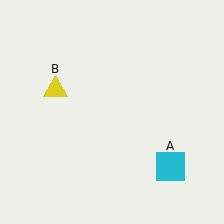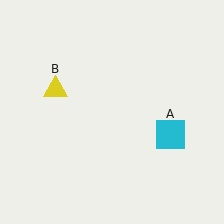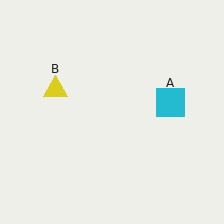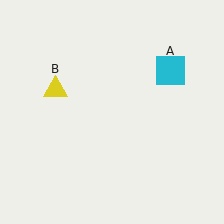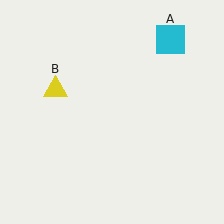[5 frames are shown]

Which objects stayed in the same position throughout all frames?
Yellow triangle (object B) remained stationary.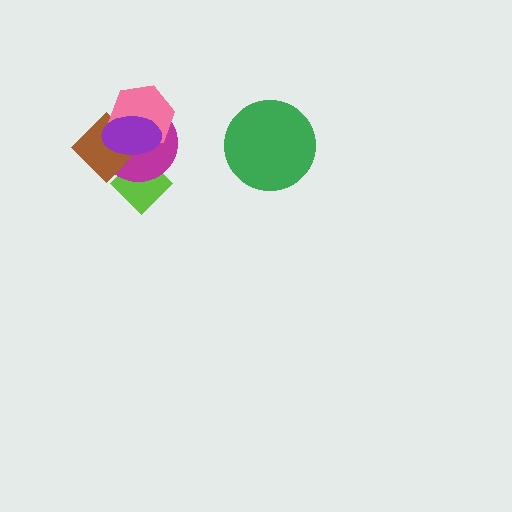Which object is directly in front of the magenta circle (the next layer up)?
The brown diamond is directly in front of the magenta circle.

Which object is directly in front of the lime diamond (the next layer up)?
The magenta circle is directly in front of the lime diamond.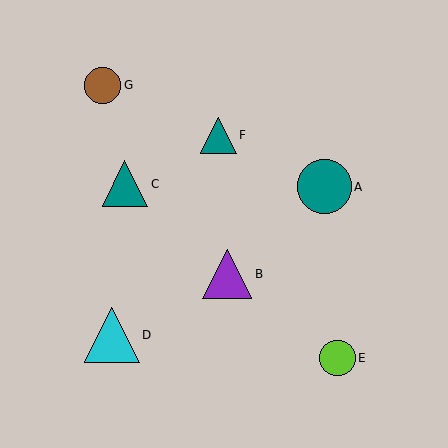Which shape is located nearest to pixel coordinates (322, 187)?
The teal circle (labeled A) at (324, 187) is nearest to that location.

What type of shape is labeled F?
Shape F is a teal triangle.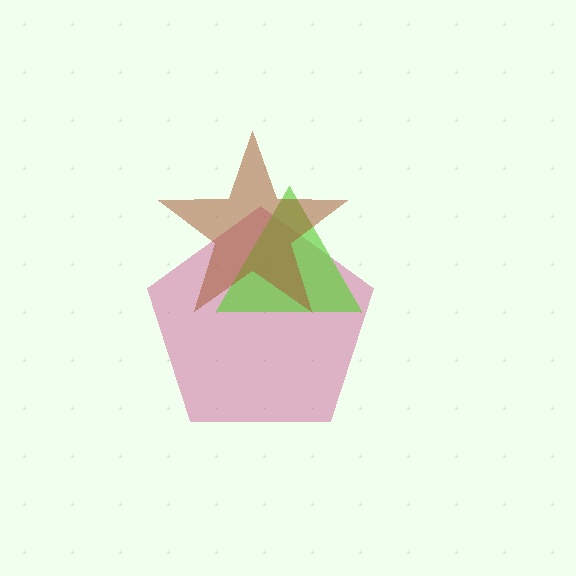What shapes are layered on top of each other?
The layered shapes are: a magenta pentagon, a lime triangle, a brown star.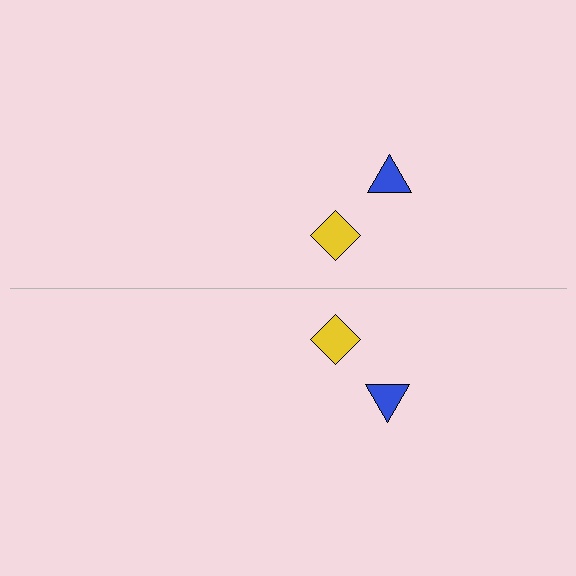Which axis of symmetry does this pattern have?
The pattern has a horizontal axis of symmetry running through the center of the image.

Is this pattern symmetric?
Yes, this pattern has bilateral (reflection) symmetry.